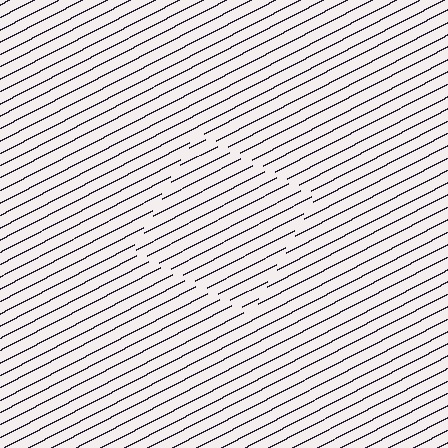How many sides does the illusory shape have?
4 sides — the line-ends trace a square.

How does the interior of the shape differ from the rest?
The interior of the shape contains the same grating, shifted by half a period — the contour is defined by the phase discontinuity where line-ends from the inner and outer gratings abut.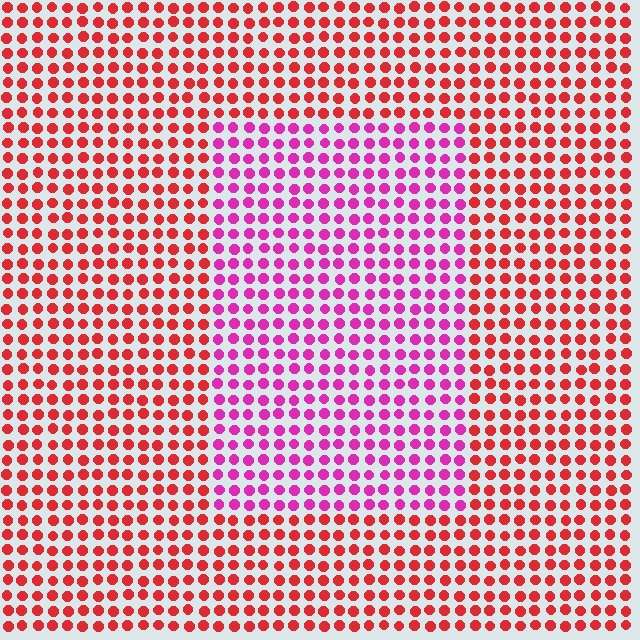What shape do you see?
I see a rectangle.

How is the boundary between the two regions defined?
The boundary is defined purely by a slight shift in hue (about 43 degrees). Spacing, size, and orientation are identical on both sides.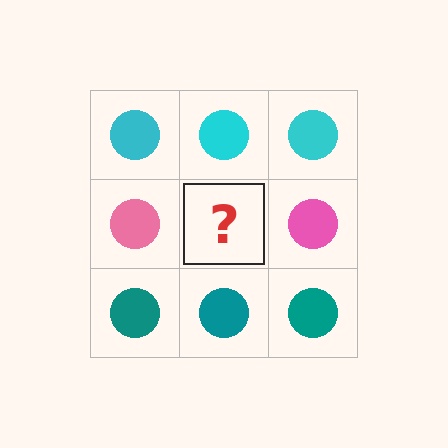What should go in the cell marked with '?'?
The missing cell should contain a pink circle.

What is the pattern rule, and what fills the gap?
The rule is that each row has a consistent color. The gap should be filled with a pink circle.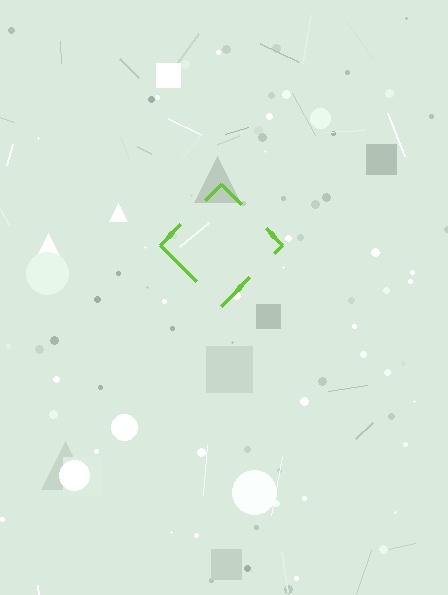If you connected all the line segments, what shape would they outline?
They would outline a diamond.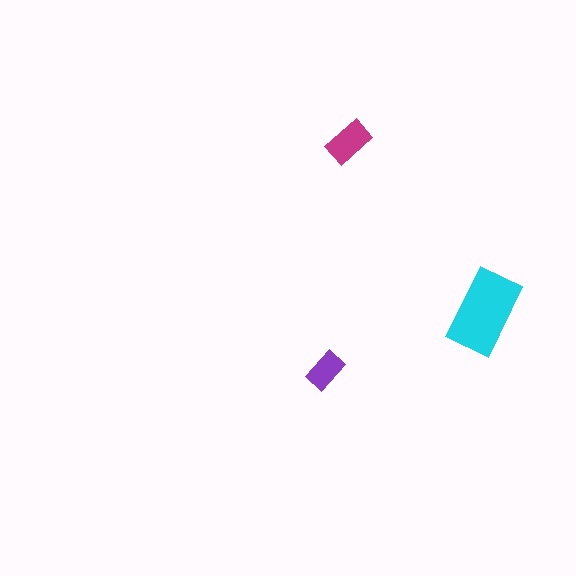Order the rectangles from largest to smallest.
the cyan one, the magenta one, the purple one.